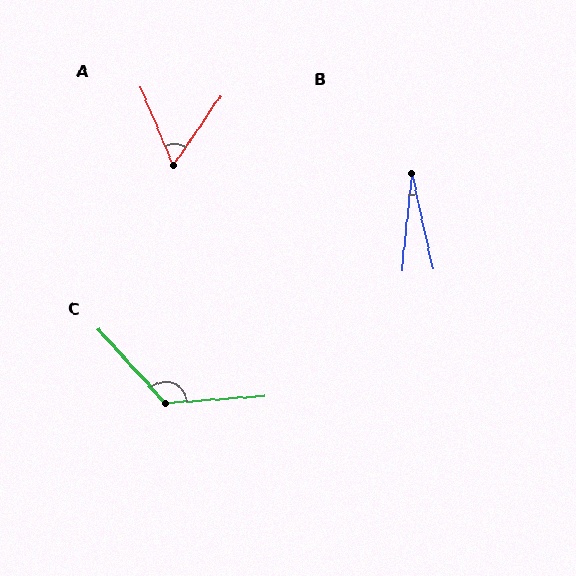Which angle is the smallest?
B, at approximately 18 degrees.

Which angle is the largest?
C, at approximately 129 degrees.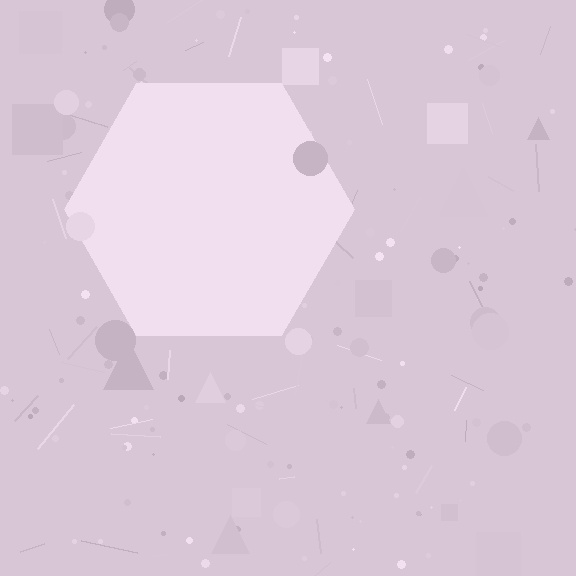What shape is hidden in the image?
A hexagon is hidden in the image.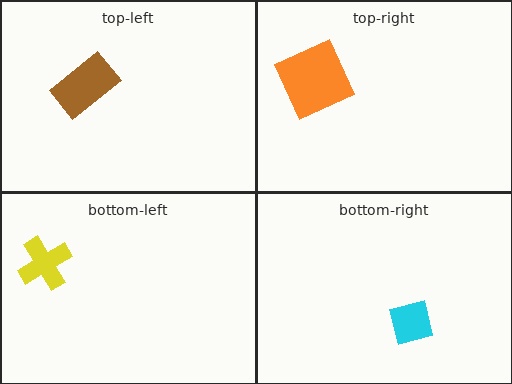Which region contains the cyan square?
The bottom-right region.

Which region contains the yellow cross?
The bottom-left region.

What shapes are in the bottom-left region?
The yellow cross.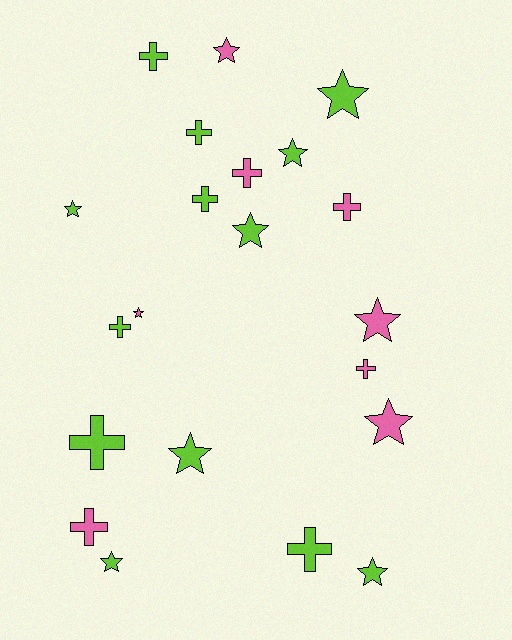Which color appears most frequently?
Lime, with 13 objects.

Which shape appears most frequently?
Star, with 11 objects.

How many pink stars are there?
There are 4 pink stars.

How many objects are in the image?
There are 21 objects.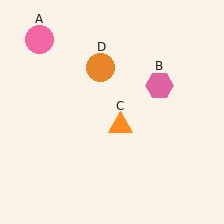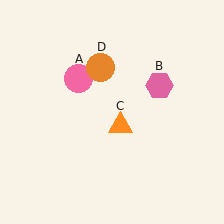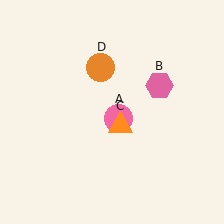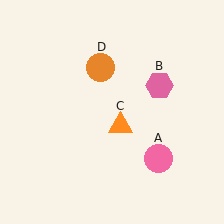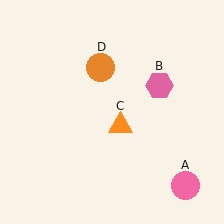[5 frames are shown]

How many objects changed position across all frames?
1 object changed position: pink circle (object A).